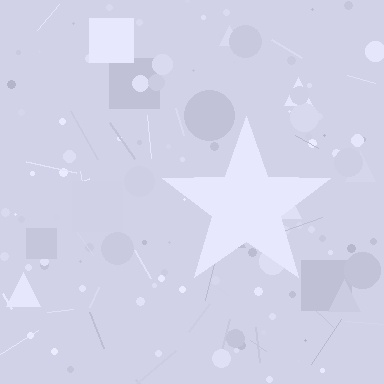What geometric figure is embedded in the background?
A star is embedded in the background.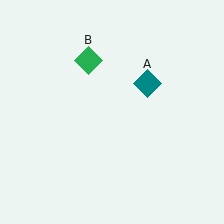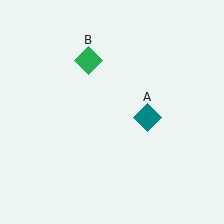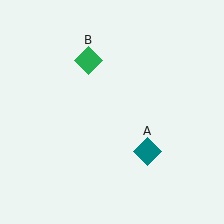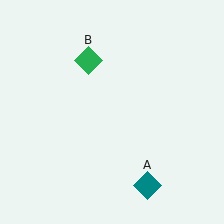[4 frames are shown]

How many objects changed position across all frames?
1 object changed position: teal diamond (object A).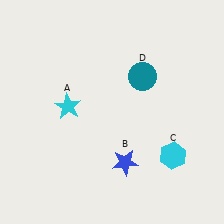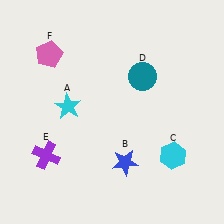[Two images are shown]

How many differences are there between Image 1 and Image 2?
There are 2 differences between the two images.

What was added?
A purple cross (E), a pink pentagon (F) were added in Image 2.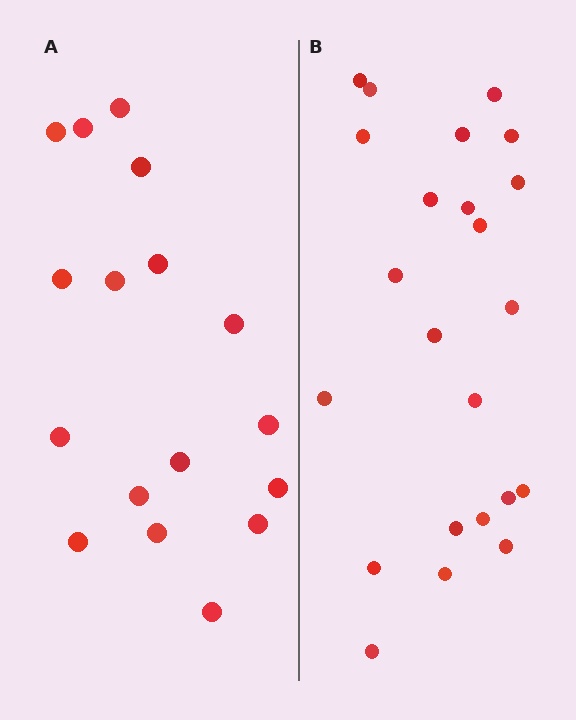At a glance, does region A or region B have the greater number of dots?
Region B (the right region) has more dots.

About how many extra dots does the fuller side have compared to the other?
Region B has about 6 more dots than region A.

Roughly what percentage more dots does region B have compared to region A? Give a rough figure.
About 35% more.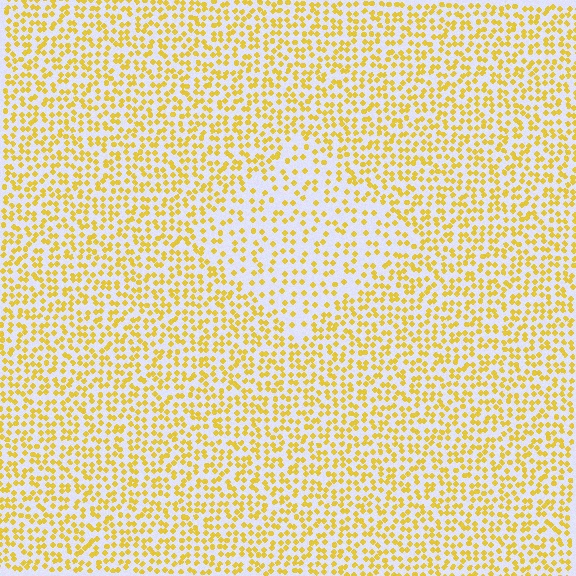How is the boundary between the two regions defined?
The boundary is defined by a change in element density (approximately 1.8x ratio). All elements are the same color, size, and shape.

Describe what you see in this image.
The image contains small yellow elements arranged at two different densities. A diamond-shaped region is visible where the elements are less densely packed than the surrounding area.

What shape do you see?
I see a diamond.